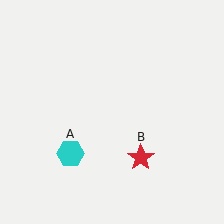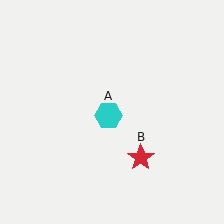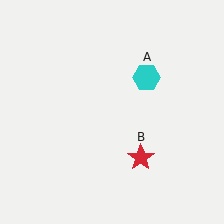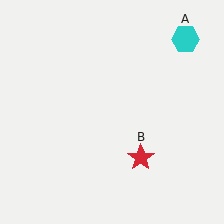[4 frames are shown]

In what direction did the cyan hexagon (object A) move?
The cyan hexagon (object A) moved up and to the right.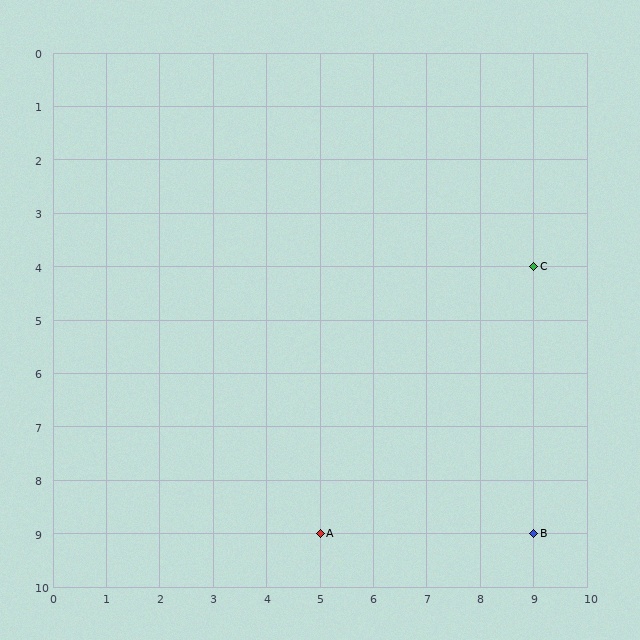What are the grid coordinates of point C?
Point C is at grid coordinates (9, 4).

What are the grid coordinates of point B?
Point B is at grid coordinates (9, 9).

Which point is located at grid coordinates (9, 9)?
Point B is at (9, 9).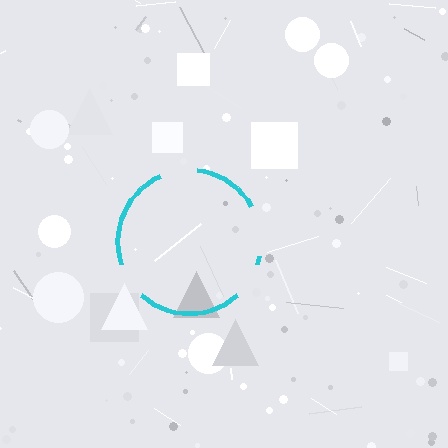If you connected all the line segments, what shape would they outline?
They would outline a circle.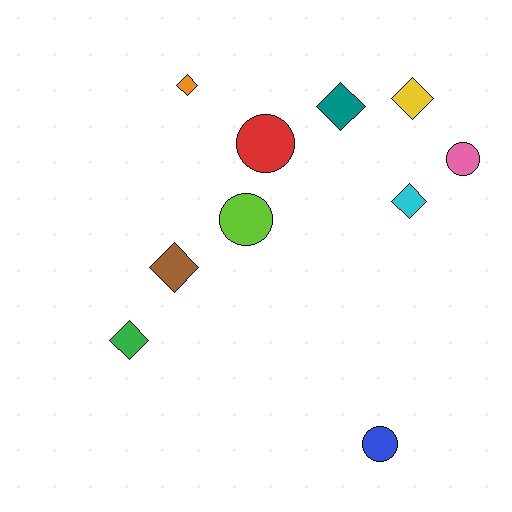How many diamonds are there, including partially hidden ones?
There are 6 diamonds.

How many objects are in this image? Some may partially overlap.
There are 10 objects.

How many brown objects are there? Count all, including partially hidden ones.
There is 1 brown object.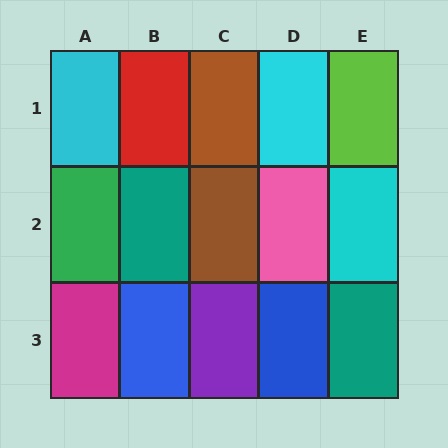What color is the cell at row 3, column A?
Magenta.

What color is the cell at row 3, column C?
Purple.